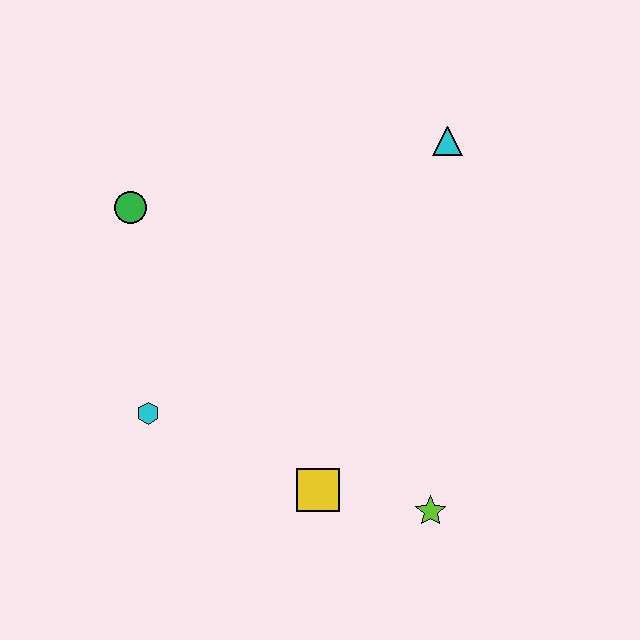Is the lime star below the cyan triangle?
Yes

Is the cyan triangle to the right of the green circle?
Yes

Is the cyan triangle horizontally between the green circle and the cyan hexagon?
No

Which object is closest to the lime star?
The yellow square is closest to the lime star.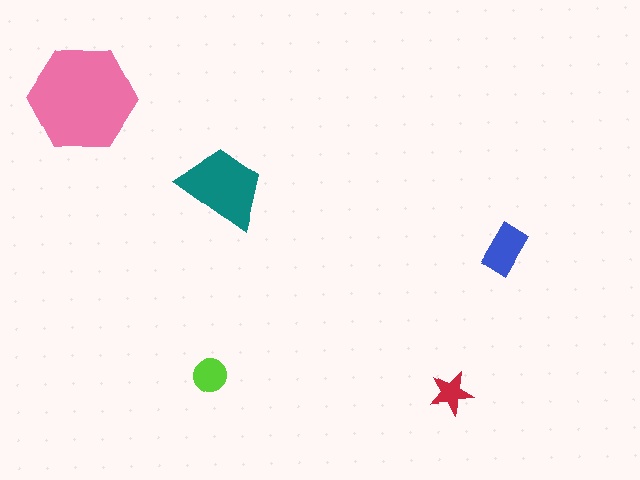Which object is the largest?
The pink hexagon.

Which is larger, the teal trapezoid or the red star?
The teal trapezoid.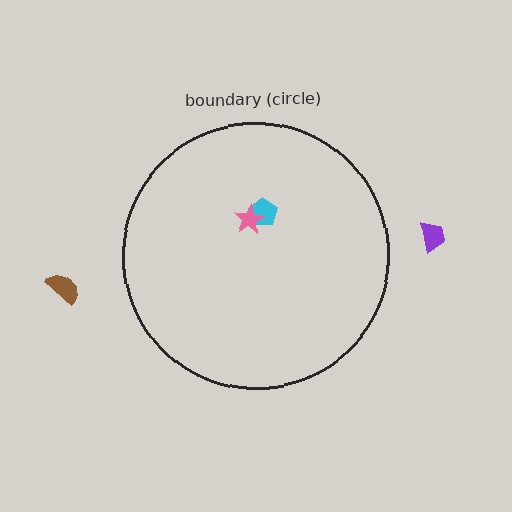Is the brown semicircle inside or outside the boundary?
Outside.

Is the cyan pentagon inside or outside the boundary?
Inside.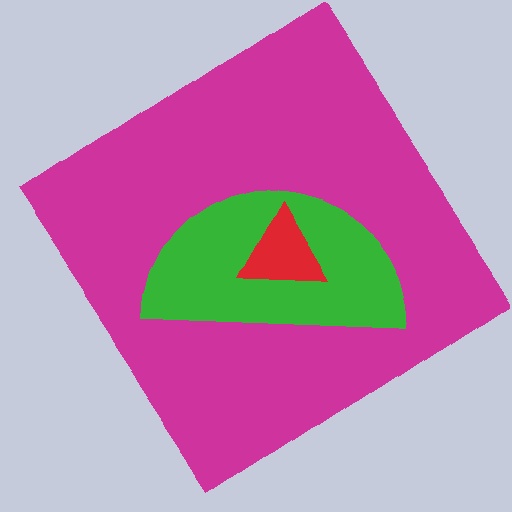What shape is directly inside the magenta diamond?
The green semicircle.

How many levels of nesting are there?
3.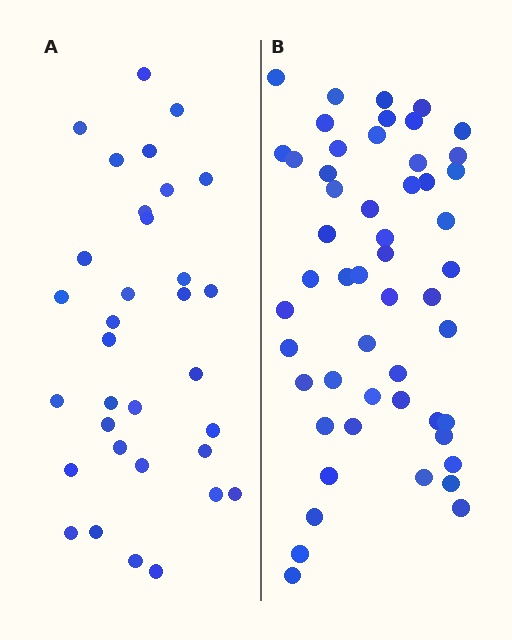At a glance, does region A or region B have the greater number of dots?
Region B (the right region) has more dots.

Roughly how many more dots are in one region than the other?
Region B has approximately 20 more dots than region A.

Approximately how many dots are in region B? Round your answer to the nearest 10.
About 50 dots. (The exact count is 52, which rounds to 50.)